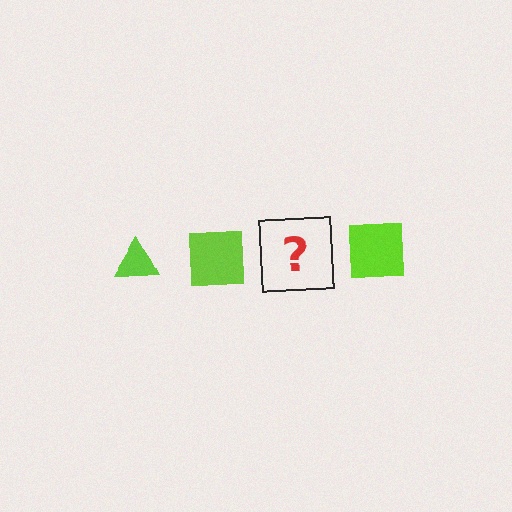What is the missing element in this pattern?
The missing element is a lime triangle.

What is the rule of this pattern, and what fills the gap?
The rule is that the pattern cycles through triangle, square shapes in lime. The gap should be filled with a lime triangle.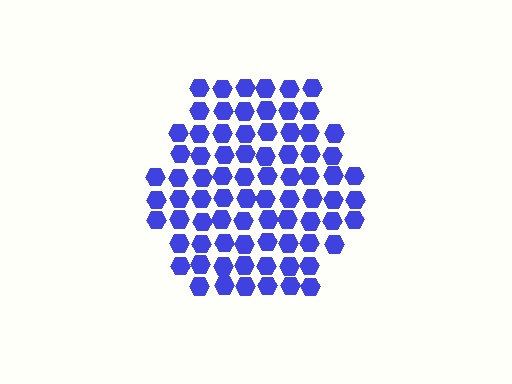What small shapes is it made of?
It is made of small hexagons.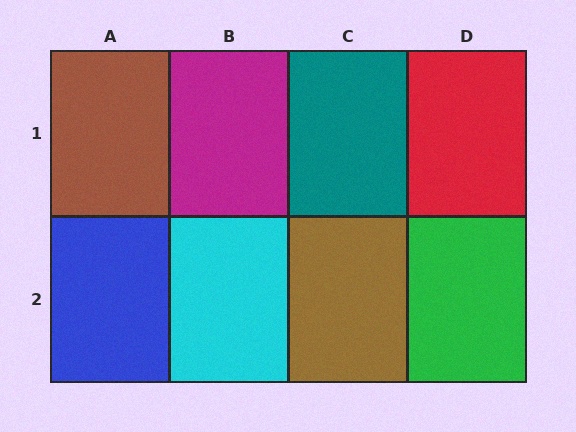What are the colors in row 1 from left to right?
Brown, magenta, teal, red.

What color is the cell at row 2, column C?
Brown.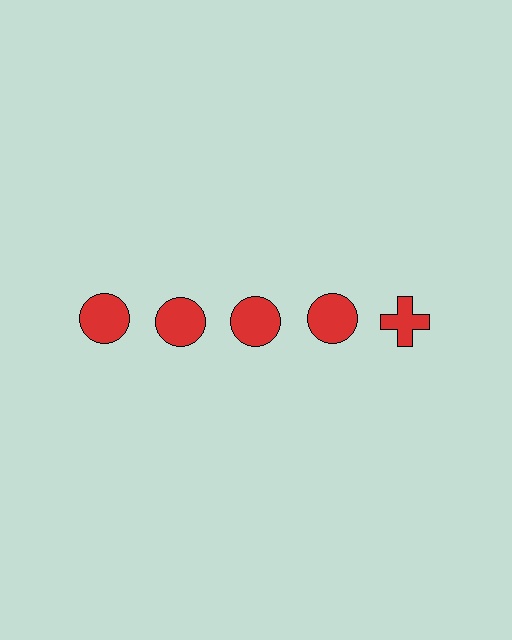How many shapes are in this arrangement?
There are 5 shapes arranged in a grid pattern.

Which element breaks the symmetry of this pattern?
The red cross in the top row, rightmost column breaks the symmetry. All other shapes are red circles.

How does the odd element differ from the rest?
It has a different shape: cross instead of circle.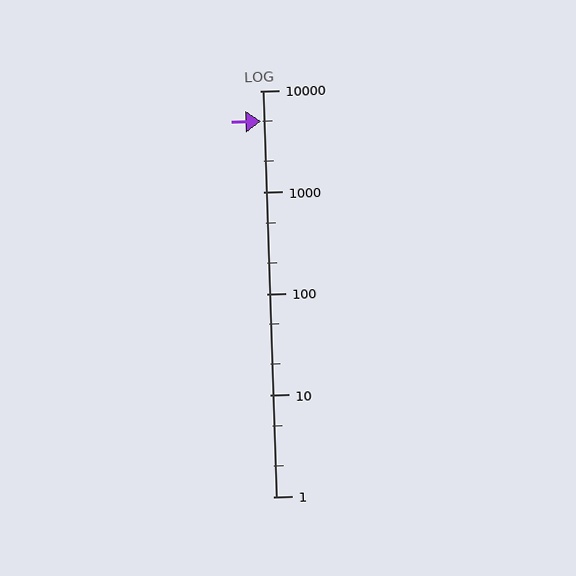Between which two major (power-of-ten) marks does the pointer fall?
The pointer is between 1000 and 10000.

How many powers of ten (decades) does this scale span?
The scale spans 4 decades, from 1 to 10000.